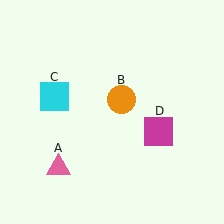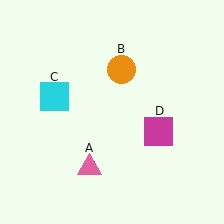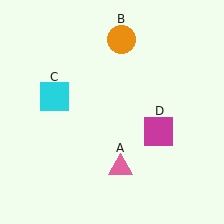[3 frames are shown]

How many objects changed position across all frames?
2 objects changed position: pink triangle (object A), orange circle (object B).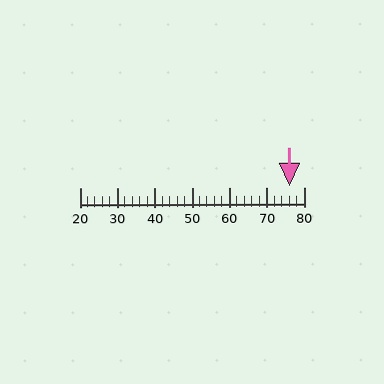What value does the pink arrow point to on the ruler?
The pink arrow points to approximately 76.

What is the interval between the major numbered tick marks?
The major tick marks are spaced 10 units apart.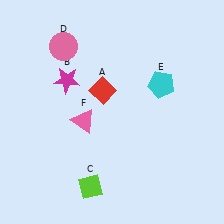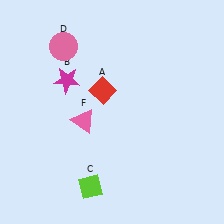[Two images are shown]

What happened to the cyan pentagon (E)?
The cyan pentagon (E) was removed in Image 2. It was in the top-right area of Image 1.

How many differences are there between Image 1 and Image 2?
There is 1 difference between the two images.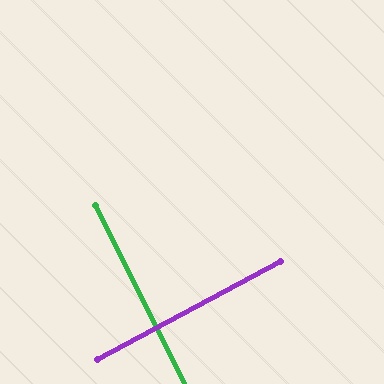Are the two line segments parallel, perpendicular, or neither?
Perpendicular — they meet at approximately 89°.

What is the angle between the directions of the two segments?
Approximately 89 degrees.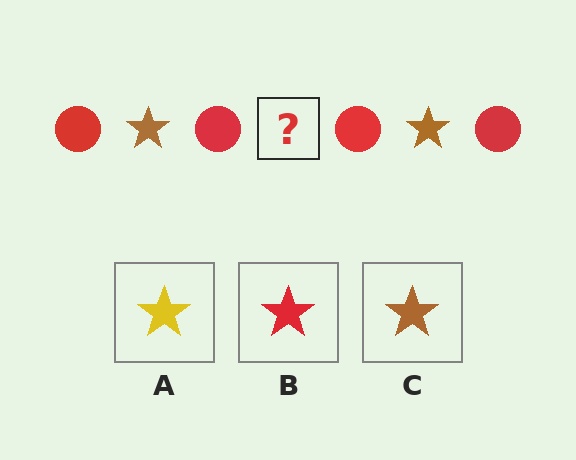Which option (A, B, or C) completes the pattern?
C.